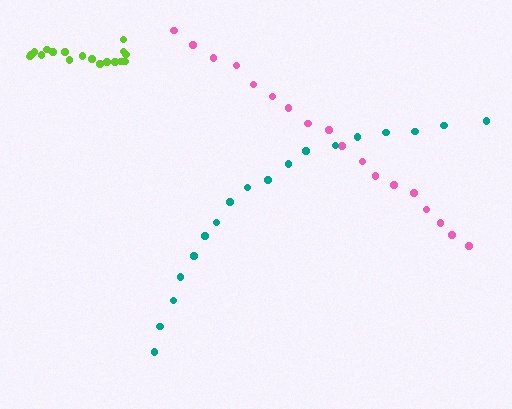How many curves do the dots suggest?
There are 3 distinct paths.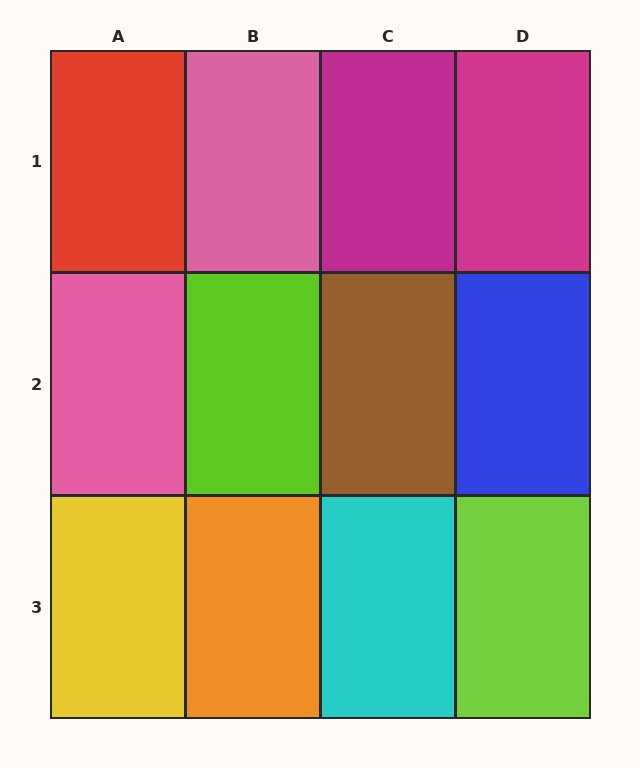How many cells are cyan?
1 cell is cyan.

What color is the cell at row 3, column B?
Orange.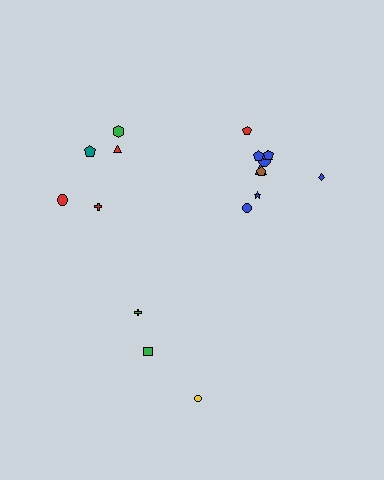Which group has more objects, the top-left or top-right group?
The top-right group.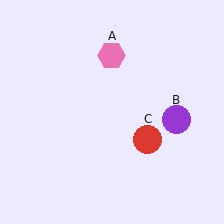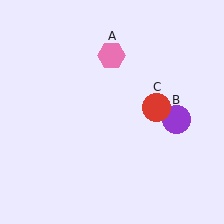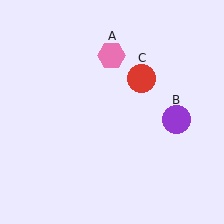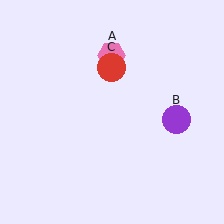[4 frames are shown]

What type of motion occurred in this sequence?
The red circle (object C) rotated counterclockwise around the center of the scene.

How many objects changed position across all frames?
1 object changed position: red circle (object C).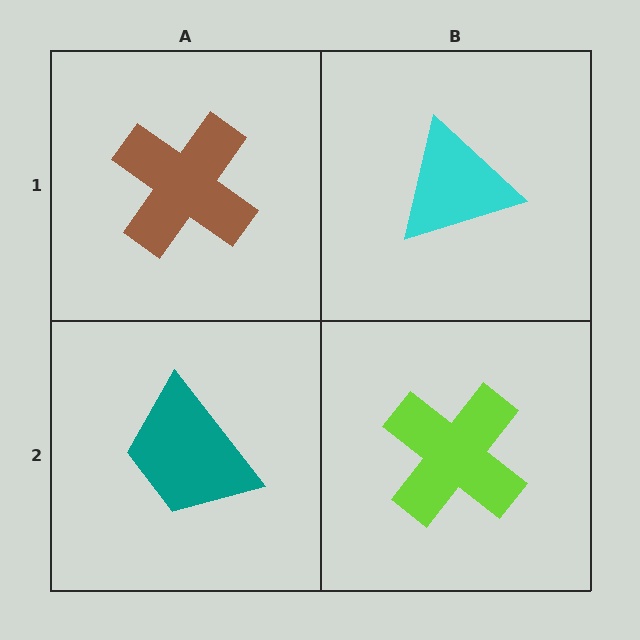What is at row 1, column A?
A brown cross.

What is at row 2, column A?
A teal trapezoid.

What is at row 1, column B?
A cyan triangle.